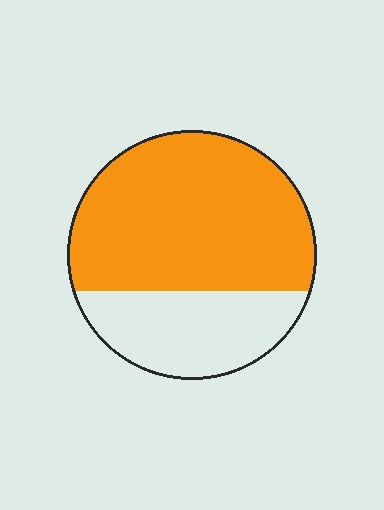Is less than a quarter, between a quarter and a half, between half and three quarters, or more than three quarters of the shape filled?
Between half and three quarters.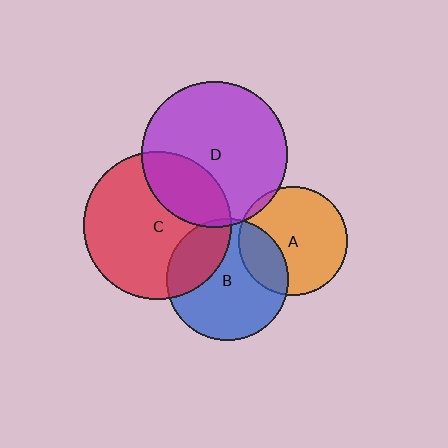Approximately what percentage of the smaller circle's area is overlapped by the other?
Approximately 30%.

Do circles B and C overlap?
Yes.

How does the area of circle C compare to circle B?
Approximately 1.5 times.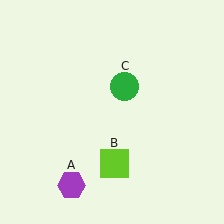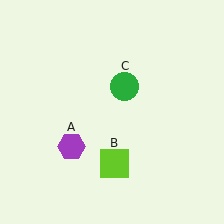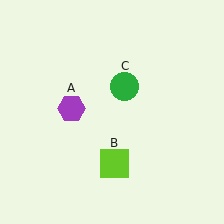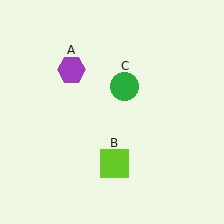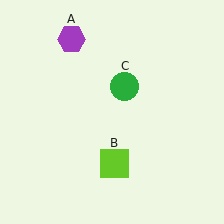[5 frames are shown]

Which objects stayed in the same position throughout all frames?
Lime square (object B) and green circle (object C) remained stationary.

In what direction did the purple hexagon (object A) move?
The purple hexagon (object A) moved up.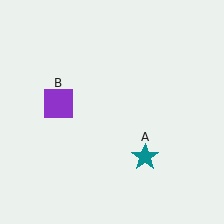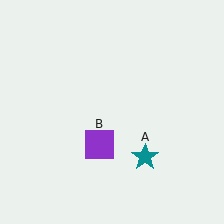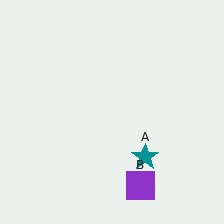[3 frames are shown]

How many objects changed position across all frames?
1 object changed position: purple square (object B).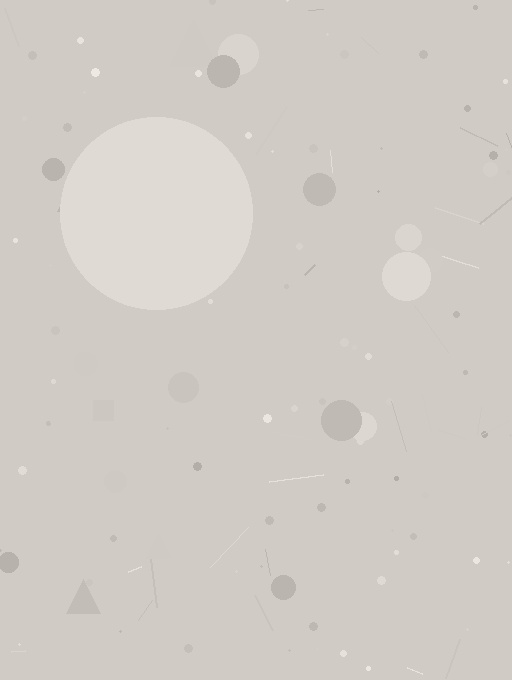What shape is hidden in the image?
A circle is hidden in the image.